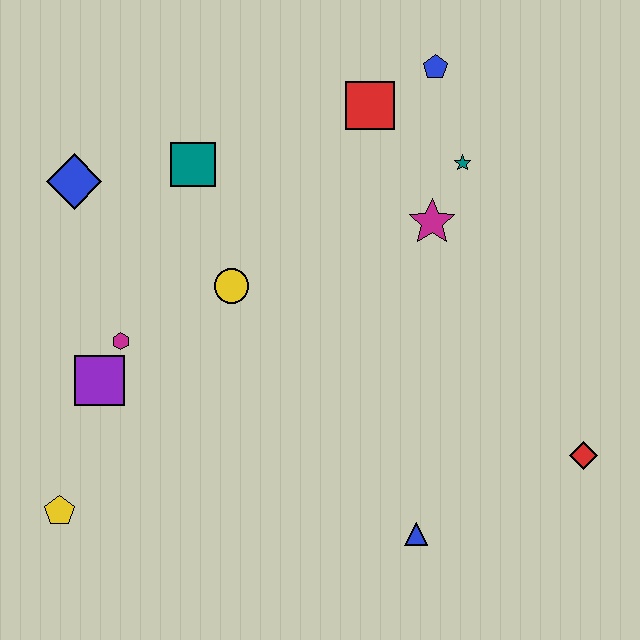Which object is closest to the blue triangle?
The red diamond is closest to the blue triangle.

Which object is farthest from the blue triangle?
The blue diamond is farthest from the blue triangle.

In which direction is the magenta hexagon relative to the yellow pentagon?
The magenta hexagon is above the yellow pentagon.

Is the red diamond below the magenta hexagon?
Yes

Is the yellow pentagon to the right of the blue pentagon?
No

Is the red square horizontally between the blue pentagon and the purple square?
Yes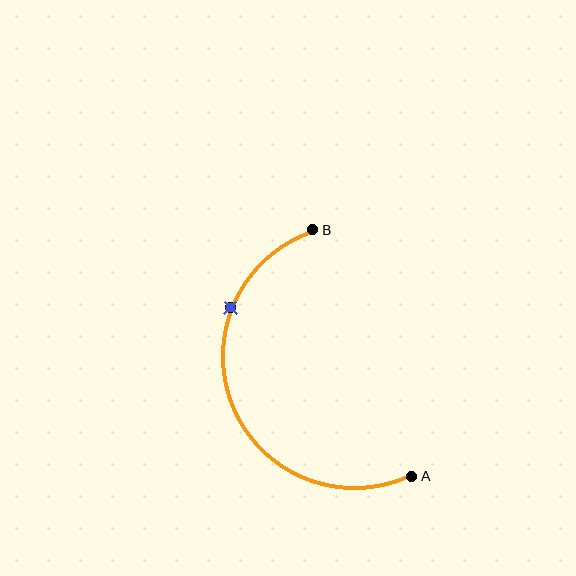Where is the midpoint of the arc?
The arc midpoint is the point on the curve farthest from the straight line joining A and B. It sits to the left of that line.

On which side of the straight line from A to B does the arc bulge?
The arc bulges to the left of the straight line connecting A and B.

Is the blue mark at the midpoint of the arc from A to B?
No. The blue mark lies on the arc but is closer to endpoint B. The arc midpoint would be at the point on the curve equidistant along the arc from both A and B.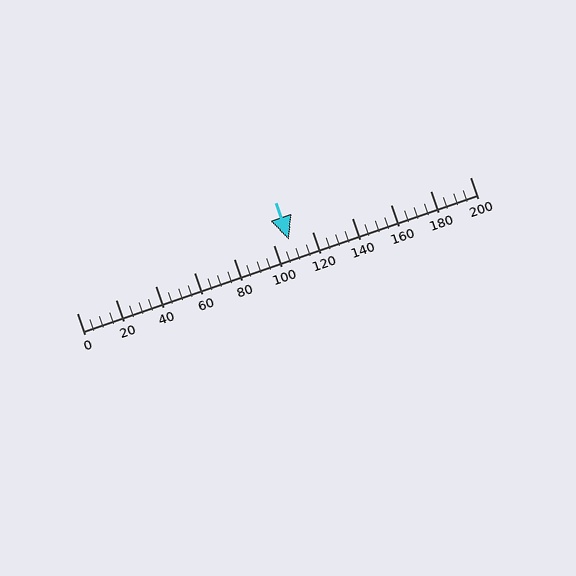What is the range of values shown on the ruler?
The ruler shows values from 0 to 200.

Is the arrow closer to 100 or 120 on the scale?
The arrow is closer to 100.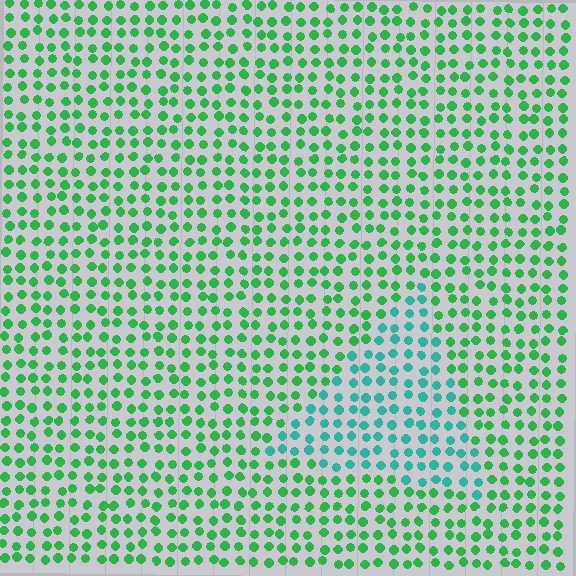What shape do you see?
I see a triangle.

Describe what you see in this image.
The image is filled with small green elements in a uniform arrangement. A triangle-shaped region is visible where the elements are tinted to a slightly different hue, forming a subtle color boundary.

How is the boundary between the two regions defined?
The boundary is defined purely by a slight shift in hue (about 39 degrees). Spacing, size, and orientation are identical on both sides.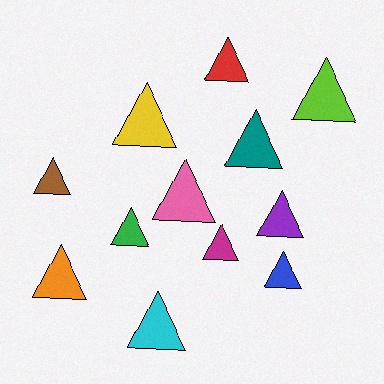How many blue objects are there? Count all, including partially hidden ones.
There is 1 blue object.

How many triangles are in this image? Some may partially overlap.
There are 12 triangles.